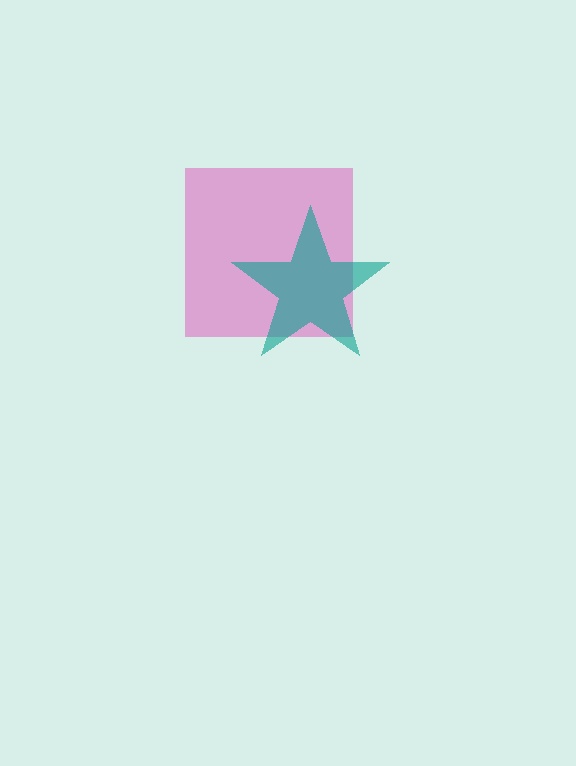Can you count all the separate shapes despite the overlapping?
Yes, there are 2 separate shapes.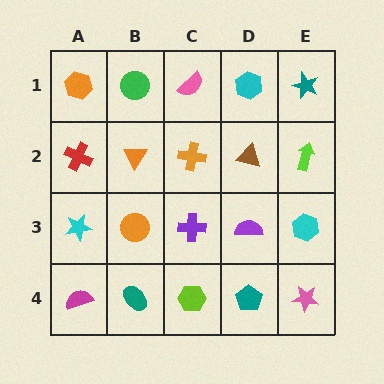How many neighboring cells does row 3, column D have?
4.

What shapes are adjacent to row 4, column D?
A purple semicircle (row 3, column D), a lime hexagon (row 4, column C), a pink star (row 4, column E).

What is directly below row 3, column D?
A teal pentagon.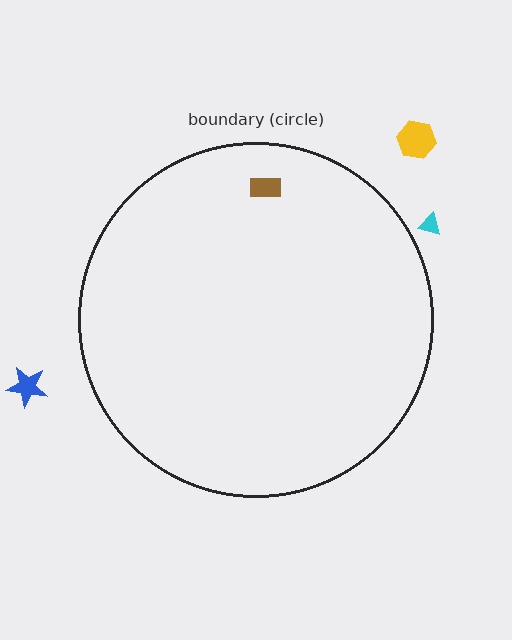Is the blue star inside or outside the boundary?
Outside.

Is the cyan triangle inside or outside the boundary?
Outside.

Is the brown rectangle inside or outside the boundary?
Inside.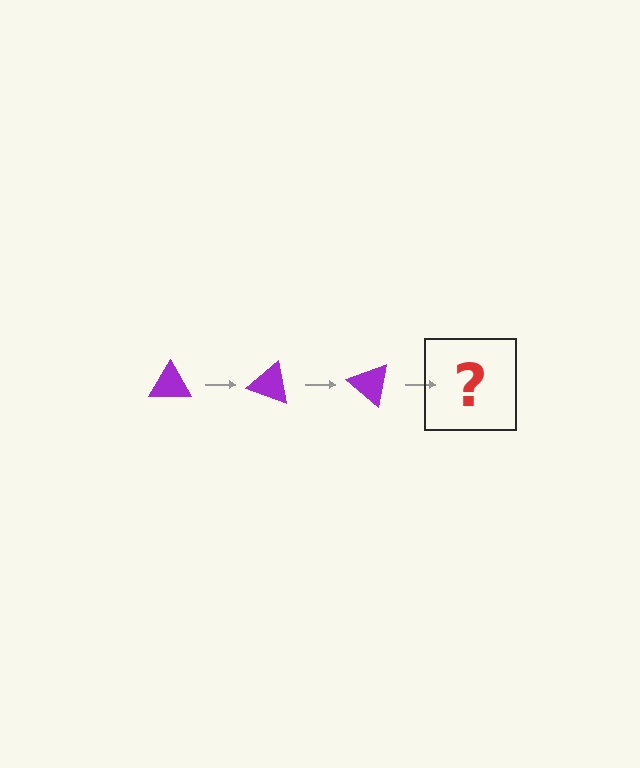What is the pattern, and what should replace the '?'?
The pattern is that the triangle rotates 20 degrees each step. The '?' should be a purple triangle rotated 60 degrees.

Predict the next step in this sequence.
The next step is a purple triangle rotated 60 degrees.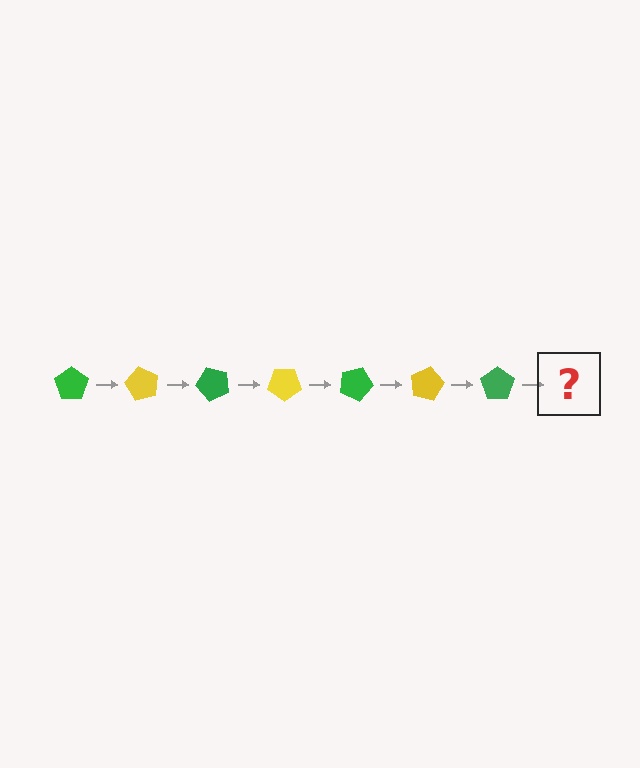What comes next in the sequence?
The next element should be a yellow pentagon, rotated 420 degrees from the start.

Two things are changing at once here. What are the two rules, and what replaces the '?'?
The two rules are that it rotates 60 degrees each step and the color cycles through green and yellow. The '?' should be a yellow pentagon, rotated 420 degrees from the start.